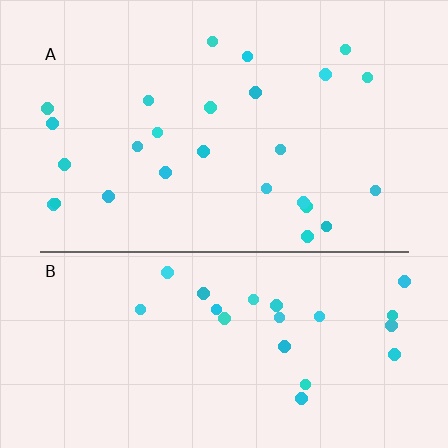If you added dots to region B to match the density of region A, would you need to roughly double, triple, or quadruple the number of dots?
Approximately double.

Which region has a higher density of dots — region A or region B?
A (the top).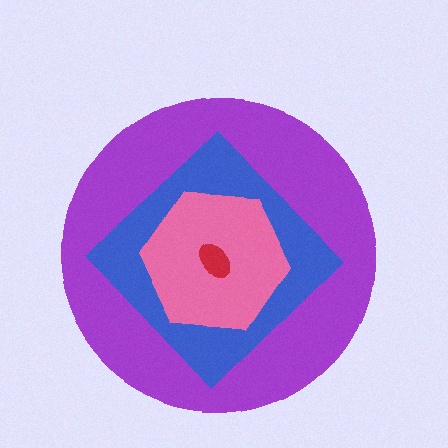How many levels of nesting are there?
4.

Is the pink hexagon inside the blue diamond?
Yes.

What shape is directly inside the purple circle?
The blue diamond.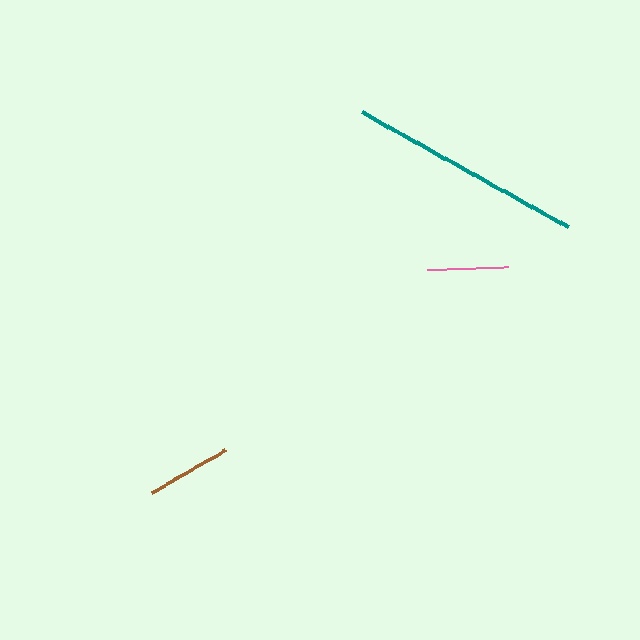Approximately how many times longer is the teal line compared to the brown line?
The teal line is approximately 2.8 times the length of the brown line.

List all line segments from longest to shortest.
From longest to shortest: teal, brown, pink.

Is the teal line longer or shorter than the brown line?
The teal line is longer than the brown line.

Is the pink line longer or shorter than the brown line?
The brown line is longer than the pink line.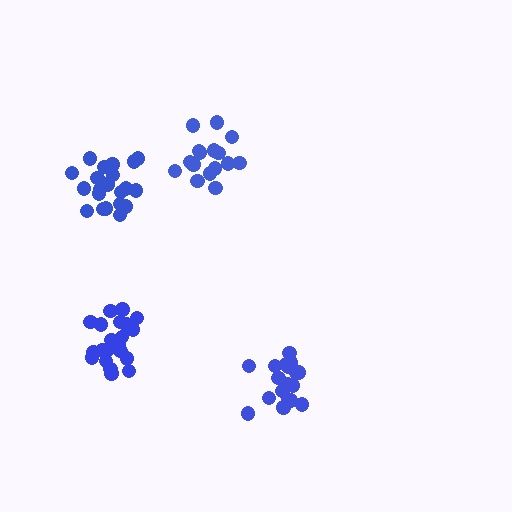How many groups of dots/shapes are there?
There are 4 groups.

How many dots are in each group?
Group 1: 19 dots, Group 2: 16 dots, Group 3: 21 dots, Group 4: 21 dots (77 total).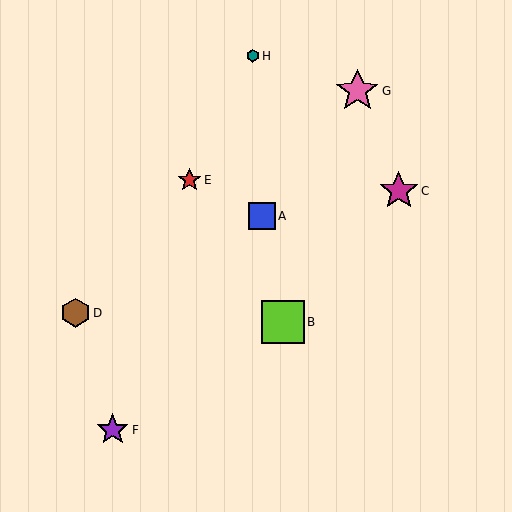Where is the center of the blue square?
The center of the blue square is at (262, 216).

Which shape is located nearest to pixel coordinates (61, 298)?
The brown hexagon (labeled D) at (76, 313) is nearest to that location.